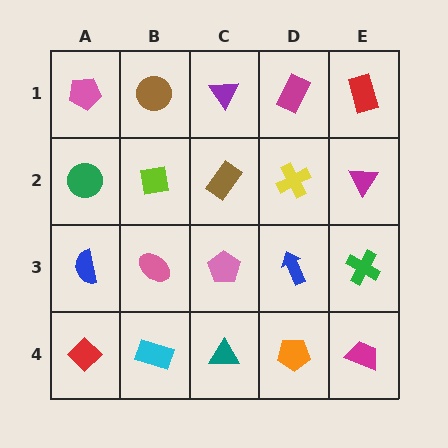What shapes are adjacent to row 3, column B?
A lime square (row 2, column B), a cyan rectangle (row 4, column B), a blue semicircle (row 3, column A), a pink pentagon (row 3, column C).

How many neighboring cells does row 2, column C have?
4.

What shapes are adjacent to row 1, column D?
A yellow cross (row 2, column D), a purple triangle (row 1, column C), a red rectangle (row 1, column E).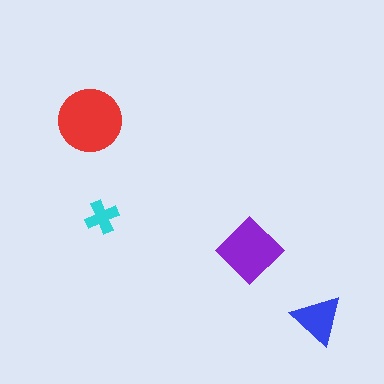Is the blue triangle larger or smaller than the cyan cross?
Larger.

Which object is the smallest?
The cyan cross.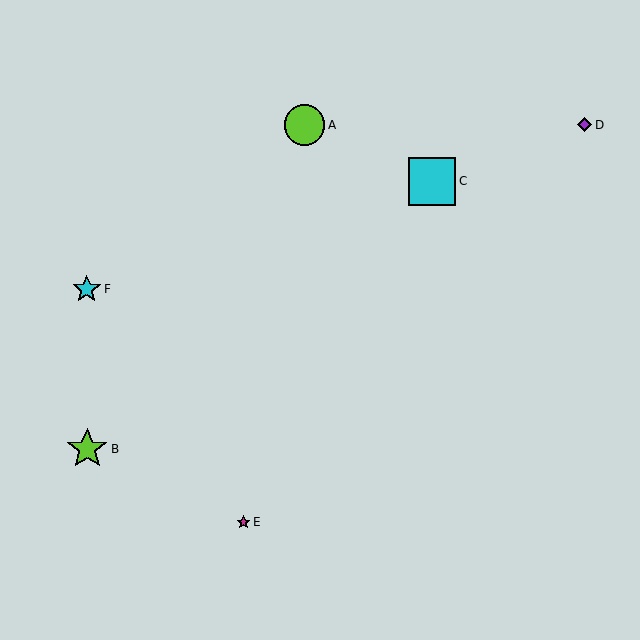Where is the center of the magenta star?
The center of the magenta star is at (244, 522).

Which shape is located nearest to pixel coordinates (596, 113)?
The purple diamond (labeled D) at (585, 125) is nearest to that location.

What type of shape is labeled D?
Shape D is a purple diamond.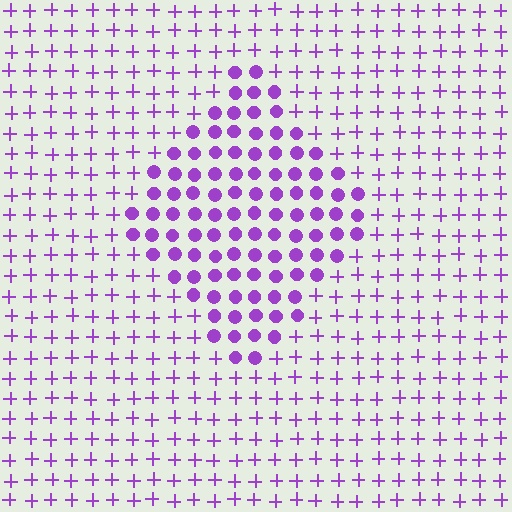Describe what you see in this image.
The image is filled with small purple elements arranged in a uniform grid. A diamond-shaped region contains circles, while the surrounding area contains plus signs. The boundary is defined purely by the change in element shape.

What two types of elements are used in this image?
The image uses circles inside the diamond region and plus signs outside it.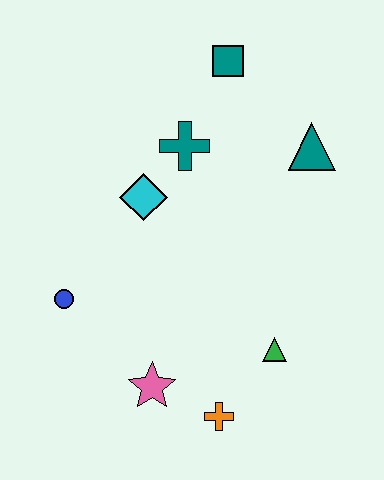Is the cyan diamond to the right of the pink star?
No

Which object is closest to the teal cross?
The cyan diamond is closest to the teal cross.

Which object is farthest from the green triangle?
The teal square is farthest from the green triangle.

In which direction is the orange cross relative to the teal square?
The orange cross is below the teal square.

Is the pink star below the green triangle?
Yes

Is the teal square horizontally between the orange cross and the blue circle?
No